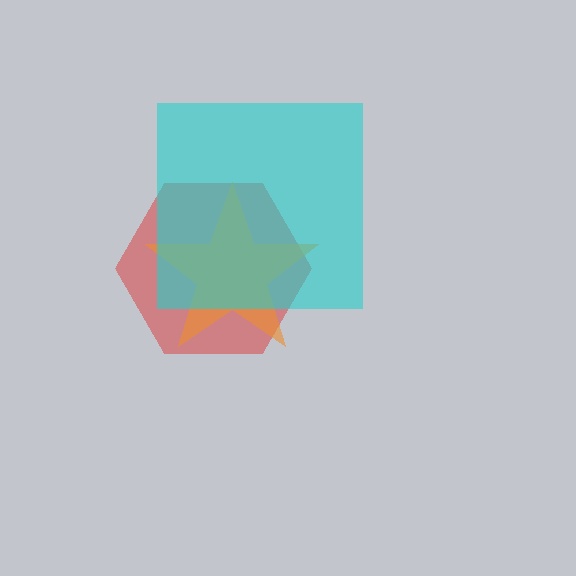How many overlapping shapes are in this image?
There are 3 overlapping shapes in the image.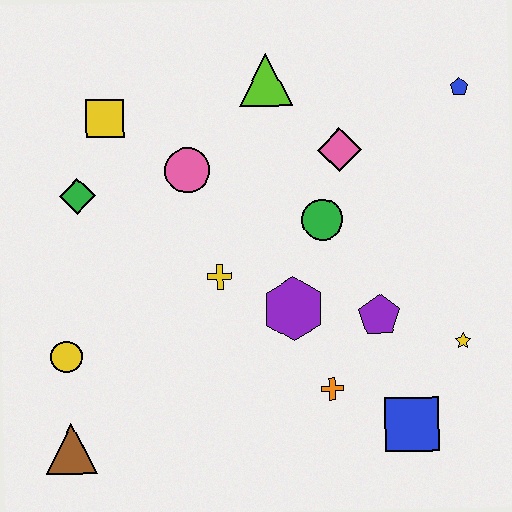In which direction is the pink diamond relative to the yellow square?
The pink diamond is to the right of the yellow square.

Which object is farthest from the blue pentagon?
The brown triangle is farthest from the blue pentagon.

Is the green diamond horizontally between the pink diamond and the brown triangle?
Yes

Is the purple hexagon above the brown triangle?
Yes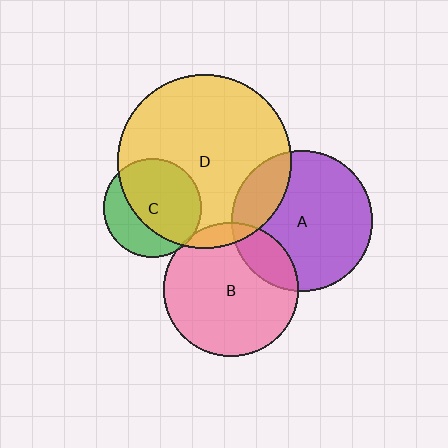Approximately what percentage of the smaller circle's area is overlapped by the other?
Approximately 5%.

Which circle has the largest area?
Circle D (yellow).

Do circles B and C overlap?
Yes.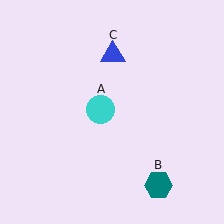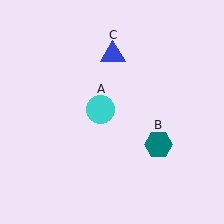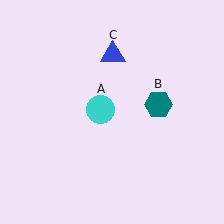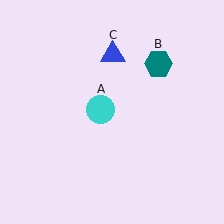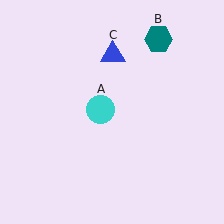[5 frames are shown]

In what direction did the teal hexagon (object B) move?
The teal hexagon (object B) moved up.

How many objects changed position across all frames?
1 object changed position: teal hexagon (object B).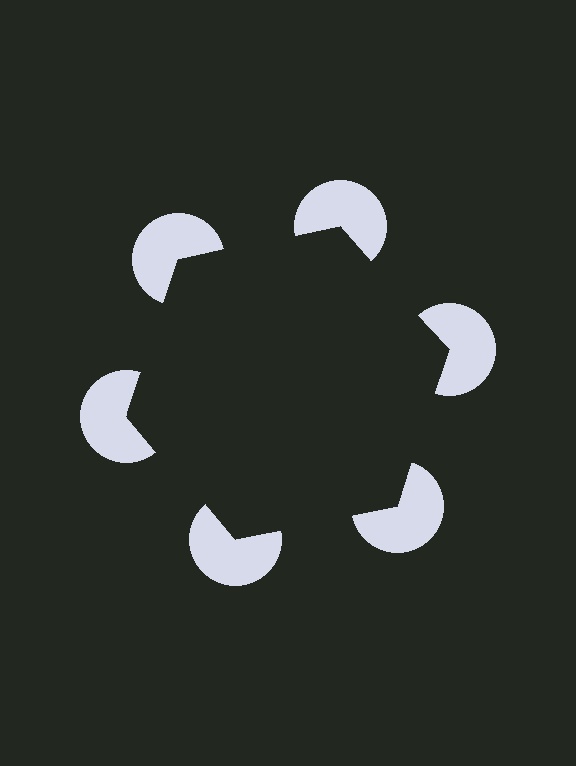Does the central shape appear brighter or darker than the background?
It typically appears slightly darker than the background, even though no actual brightness change is drawn.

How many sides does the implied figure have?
6 sides.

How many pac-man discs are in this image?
There are 6 — one at each vertex of the illusory hexagon.